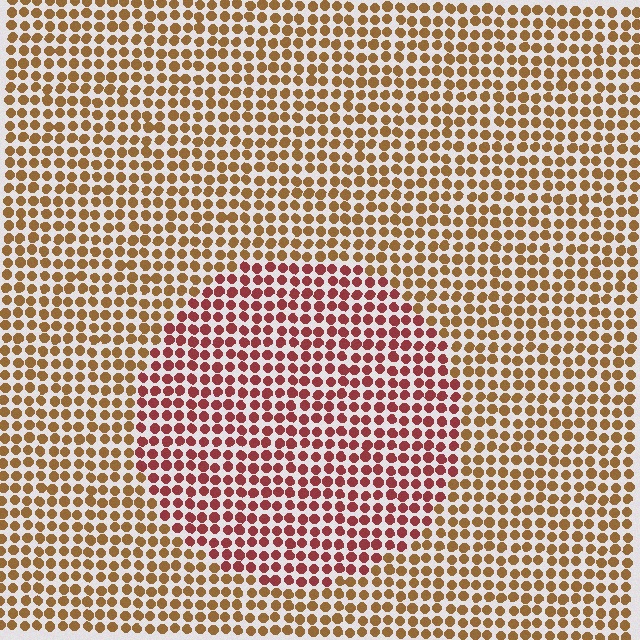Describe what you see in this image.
The image is filled with small brown elements in a uniform arrangement. A circle-shaped region is visible where the elements are tinted to a slightly different hue, forming a subtle color boundary.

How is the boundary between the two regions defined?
The boundary is defined purely by a slight shift in hue (about 38 degrees). Spacing, size, and orientation are identical on both sides.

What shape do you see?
I see a circle.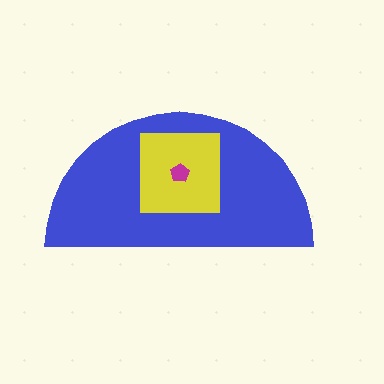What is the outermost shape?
The blue semicircle.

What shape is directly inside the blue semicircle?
The yellow square.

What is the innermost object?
The magenta pentagon.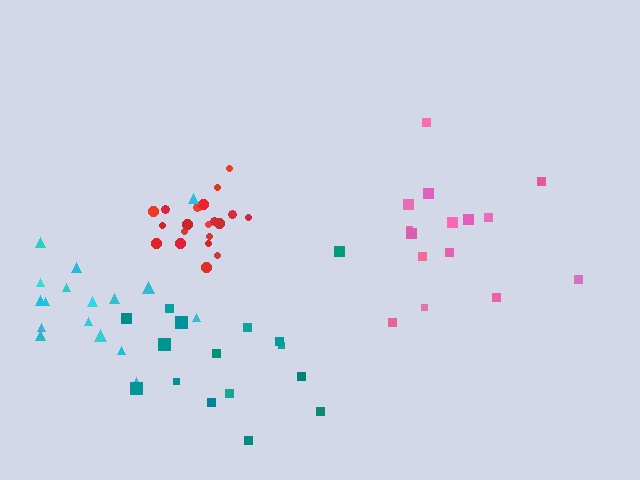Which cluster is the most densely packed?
Red.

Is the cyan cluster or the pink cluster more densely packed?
Cyan.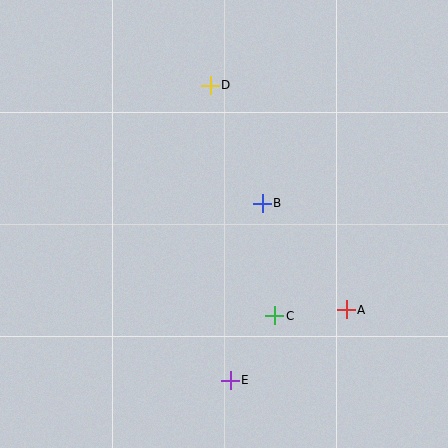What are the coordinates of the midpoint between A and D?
The midpoint between A and D is at (278, 198).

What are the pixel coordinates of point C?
Point C is at (274, 316).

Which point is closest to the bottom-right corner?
Point A is closest to the bottom-right corner.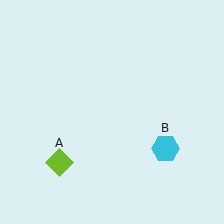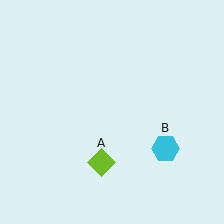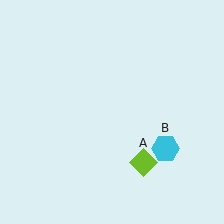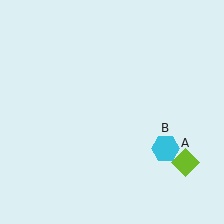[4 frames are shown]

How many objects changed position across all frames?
1 object changed position: lime diamond (object A).